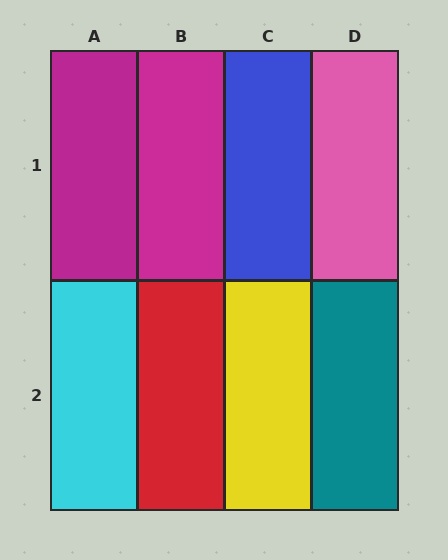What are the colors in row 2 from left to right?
Cyan, red, yellow, teal.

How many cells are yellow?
1 cell is yellow.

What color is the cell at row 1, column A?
Magenta.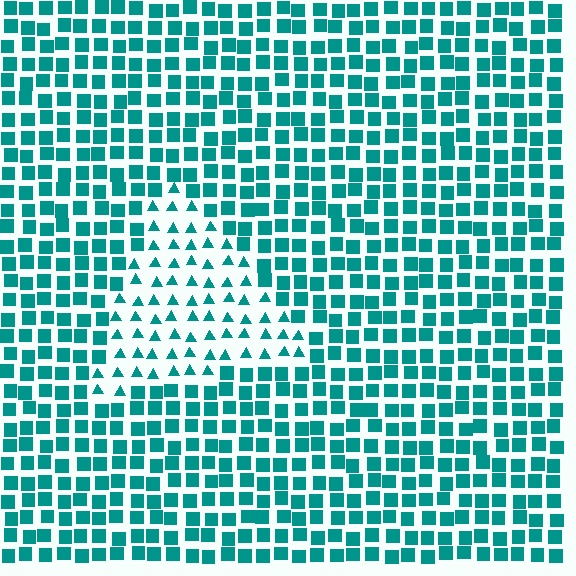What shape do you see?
I see a triangle.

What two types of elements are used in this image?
The image uses triangles inside the triangle region and squares outside it.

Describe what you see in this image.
The image is filled with small teal elements arranged in a uniform grid. A triangle-shaped region contains triangles, while the surrounding area contains squares. The boundary is defined purely by the change in element shape.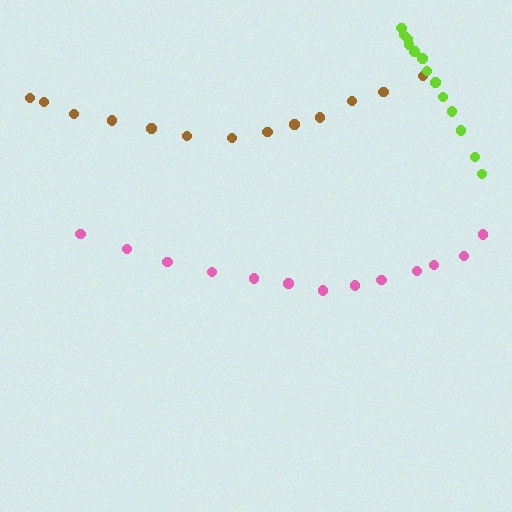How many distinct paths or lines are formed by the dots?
There are 3 distinct paths.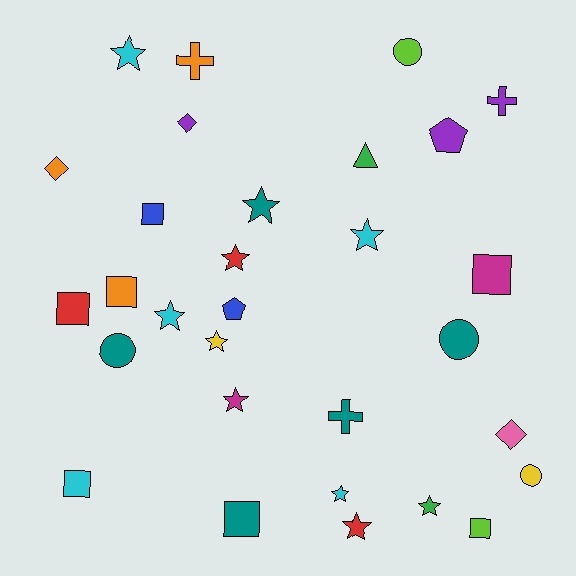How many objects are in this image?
There are 30 objects.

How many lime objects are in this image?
There are 2 lime objects.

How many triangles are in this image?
There is 1 triangle.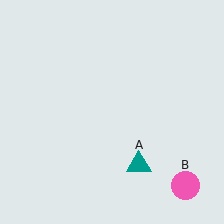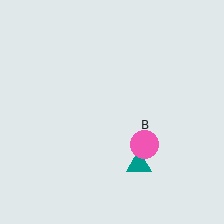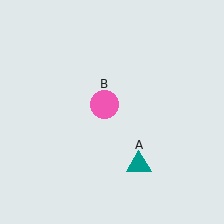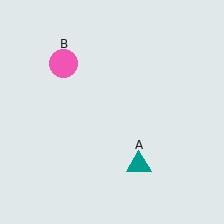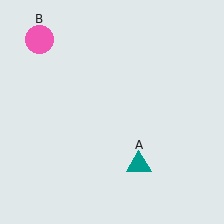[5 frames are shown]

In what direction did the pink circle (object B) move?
The pink circle (object B) moved up and to the left.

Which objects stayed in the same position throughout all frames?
Teal triangle (object A) remained stationary.